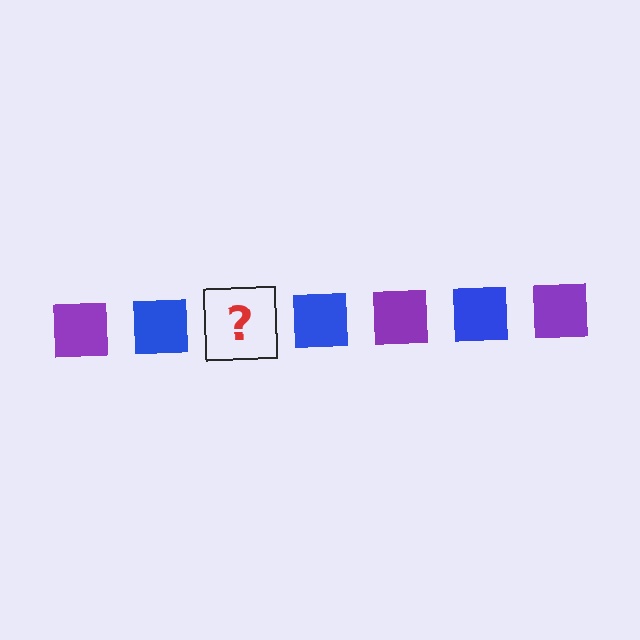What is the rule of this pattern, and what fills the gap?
The rule is that the pattern cycles through purple, blue squares. The gap should be filled with a purple square.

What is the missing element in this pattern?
The missing element is a purple square.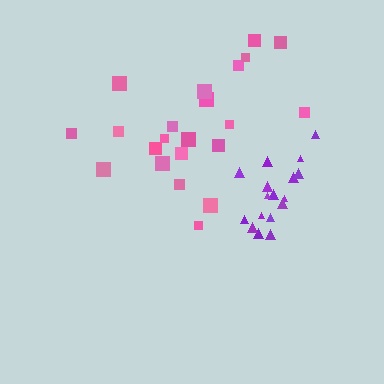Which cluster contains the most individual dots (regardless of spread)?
Pink (22).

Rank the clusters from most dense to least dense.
purple, pink.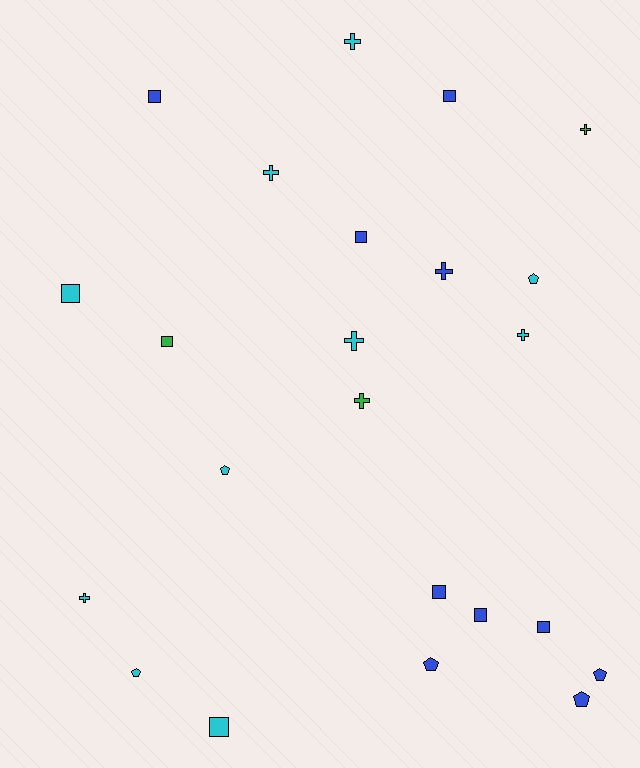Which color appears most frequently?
Blue, with 10 objects.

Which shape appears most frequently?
Square, with 9 objects.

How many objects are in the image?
There are 23 objects.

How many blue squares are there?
There are 6 blue squares.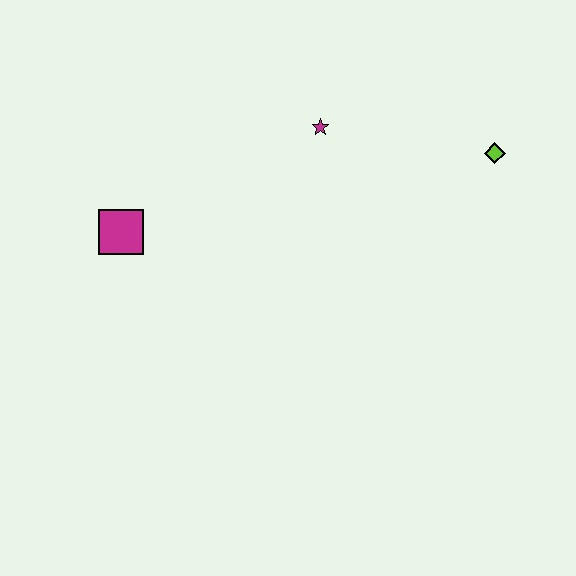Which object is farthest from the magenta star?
The magenta square is farthest from the magenta star.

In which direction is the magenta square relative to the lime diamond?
The magenta square is to the left of the lime diamond.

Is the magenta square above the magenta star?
No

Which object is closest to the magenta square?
The magenta star is closest to the magenta square.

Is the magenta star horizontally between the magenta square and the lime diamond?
Yes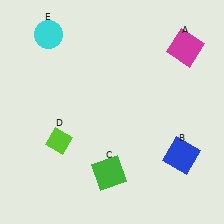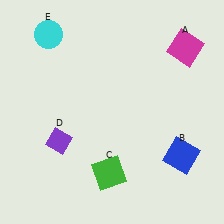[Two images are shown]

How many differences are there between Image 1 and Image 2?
There is 1 difference between the two images.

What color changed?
The diamond (D) changed from lime in Image 1 to purple in Image 2.